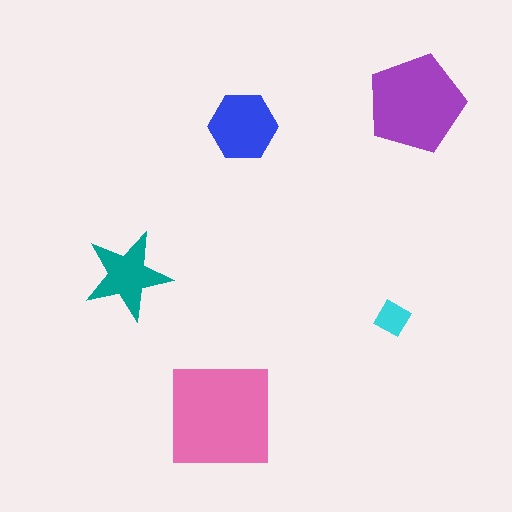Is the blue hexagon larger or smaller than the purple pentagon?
Smaller.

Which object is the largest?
The pink square.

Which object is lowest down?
The pink square is bottommost.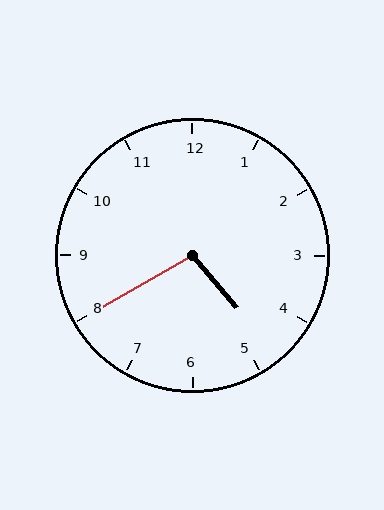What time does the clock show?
4:40.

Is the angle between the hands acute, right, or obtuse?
It is obtuse.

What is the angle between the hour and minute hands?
Approximately 100 degrees.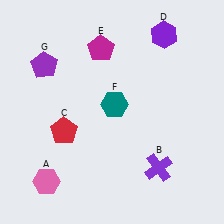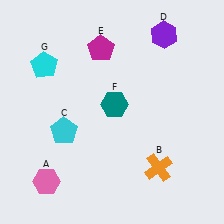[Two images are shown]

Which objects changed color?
B changed from purple to orange. C changed from red to cyan. G changed from purple to cyan.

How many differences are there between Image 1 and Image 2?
There are 3 differences between the two images.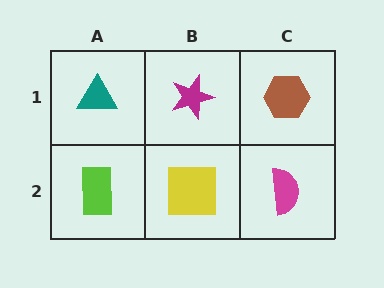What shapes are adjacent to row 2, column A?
A teal triangle (row 1, column A), a yellow square (row 2, column B).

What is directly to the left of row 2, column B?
A lime rectangle.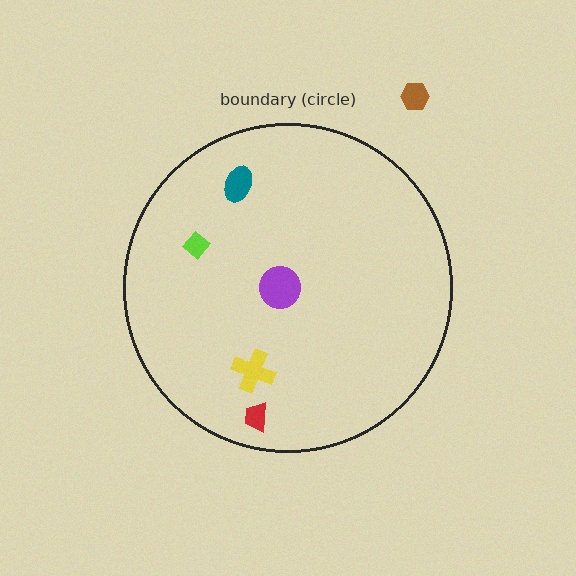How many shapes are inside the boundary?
5 inside, 1 outside.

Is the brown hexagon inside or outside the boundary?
Outside.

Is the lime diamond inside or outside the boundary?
Inside.